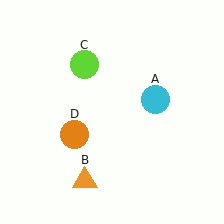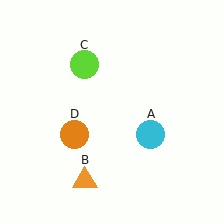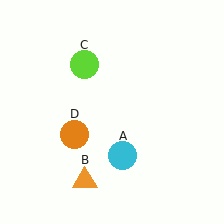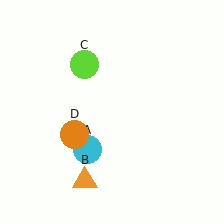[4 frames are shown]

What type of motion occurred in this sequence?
The cyan circle (object A) rotated clockwise around the center of the scene.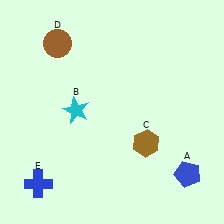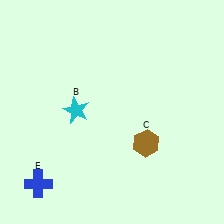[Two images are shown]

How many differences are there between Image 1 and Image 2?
There are 2 differences between the two images.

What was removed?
The brown circle (D), the blue pentagon (A) were removed in Image 2.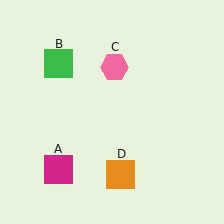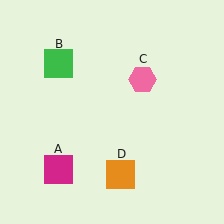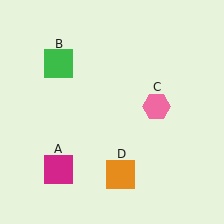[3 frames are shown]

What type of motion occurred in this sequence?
The pink hexagon (object C) rotated clockwise around the center of the scene.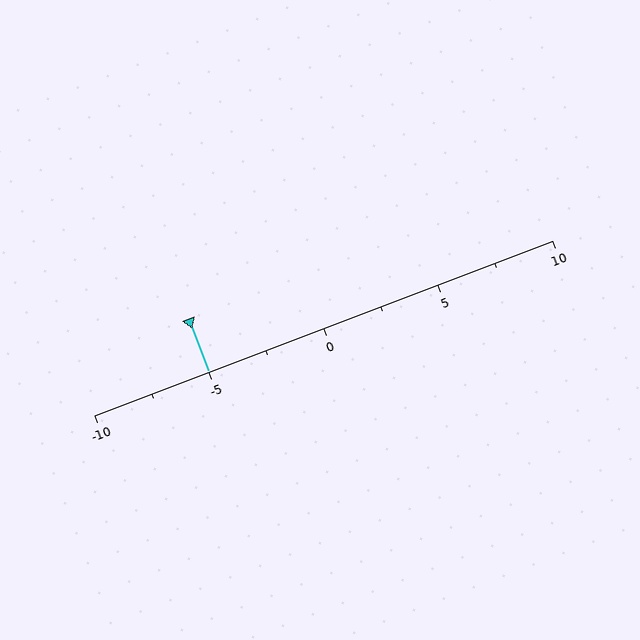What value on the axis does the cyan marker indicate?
The marker indicates approximately -5.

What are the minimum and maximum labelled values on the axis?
The axis runs from -10 to 10.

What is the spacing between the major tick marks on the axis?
The major ticks are spaced 5 apart.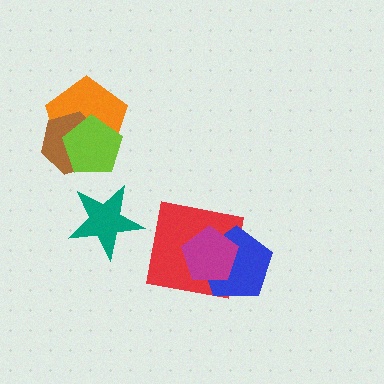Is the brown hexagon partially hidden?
Yes, it is partially covered by another shape.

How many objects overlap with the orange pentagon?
2 objects overlap with the orange pentagon.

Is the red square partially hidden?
Yes, it is partially covered by another shape.